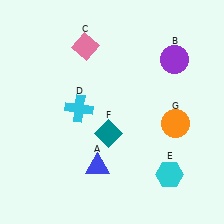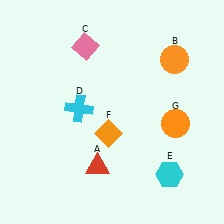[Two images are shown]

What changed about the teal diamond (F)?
In Image 1, F is teal. In Image 2, it changed to orange.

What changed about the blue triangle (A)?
In Image 1, A is blue. In Image 2, it changed to red.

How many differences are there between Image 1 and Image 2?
There are 3 differences between the two images.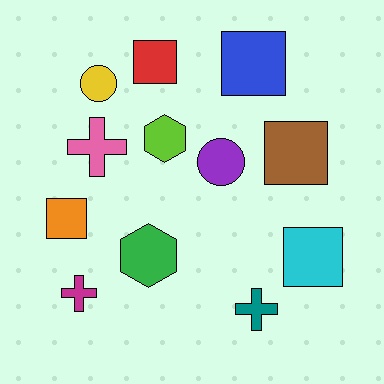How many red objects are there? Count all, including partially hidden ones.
There is 1 red object.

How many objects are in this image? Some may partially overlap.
There are 12 objects.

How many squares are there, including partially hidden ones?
There are 5 squares.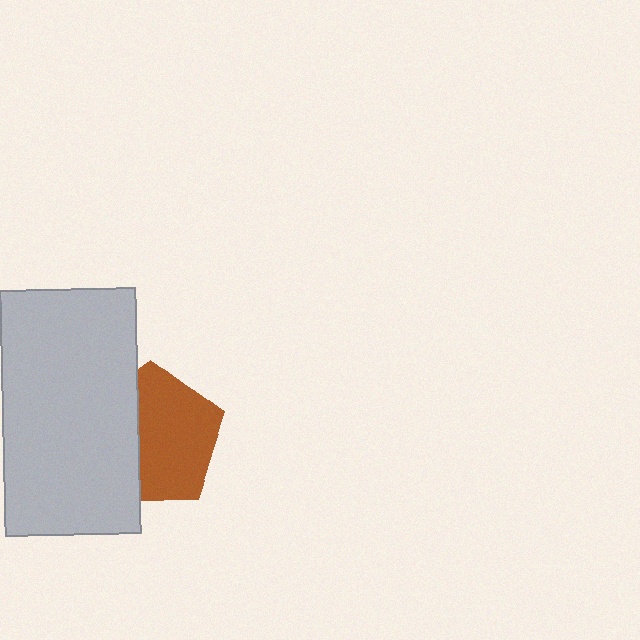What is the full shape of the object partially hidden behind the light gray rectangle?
The partially hidden object is a brown pentagon.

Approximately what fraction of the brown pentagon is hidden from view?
Roughly 39% of the brown pentagon is hidden behind the light gray rectangle.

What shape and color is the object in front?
The object in front is a light gray rectangle.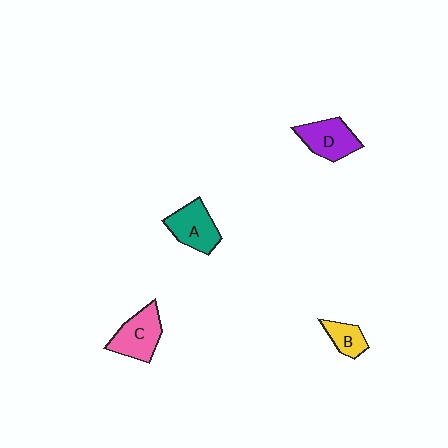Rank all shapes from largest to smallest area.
From largest to smallest: C (pink), A (teal), D (purple), B (yellow).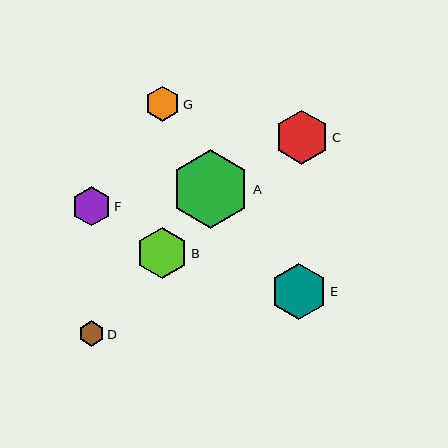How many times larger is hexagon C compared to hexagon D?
Hexagon C is approximately 2.1 times the size of hexagon D.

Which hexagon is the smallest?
Hexagon D is the smallest with a size of approximately 25 pixels.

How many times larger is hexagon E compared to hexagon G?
Hexagon E is approximately 1.6 times the size of hexagon G.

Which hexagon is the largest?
Hexagon A is the largest with a size of approximately 79 pixels.